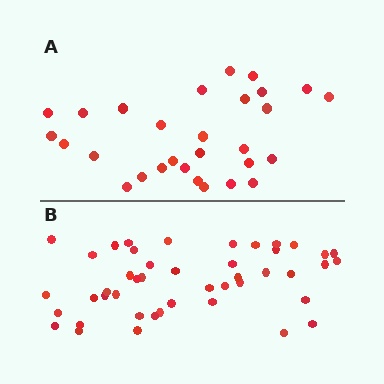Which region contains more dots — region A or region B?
Region B (the bottom region) has more dots.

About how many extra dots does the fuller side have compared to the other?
Region B has approximately 15 more dots than region A.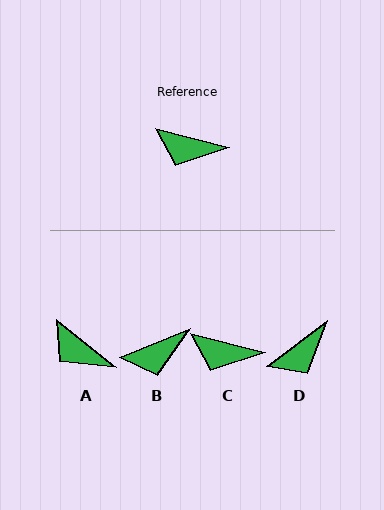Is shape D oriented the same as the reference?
No, it is off by about 52 degrees.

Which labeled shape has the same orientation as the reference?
C.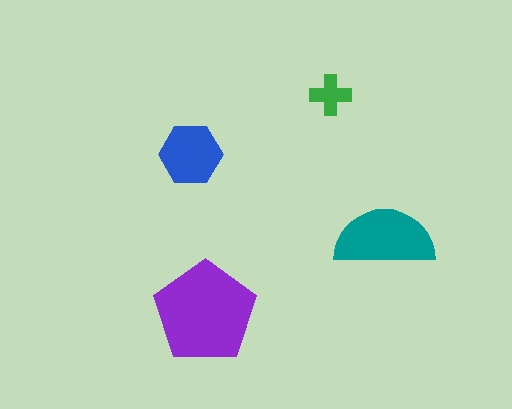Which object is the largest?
The purple pentagon.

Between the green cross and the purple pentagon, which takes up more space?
The purple pentagon.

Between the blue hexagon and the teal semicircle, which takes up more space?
The teal semicircle.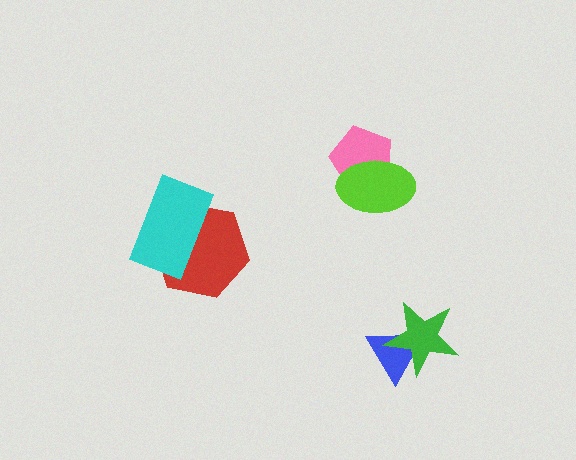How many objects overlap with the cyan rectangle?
1 object overlaps with the cyan rectangle.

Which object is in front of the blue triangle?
The green star is in front of the blue triangle.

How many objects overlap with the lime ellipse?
1 object overlaps with the lime ellipse.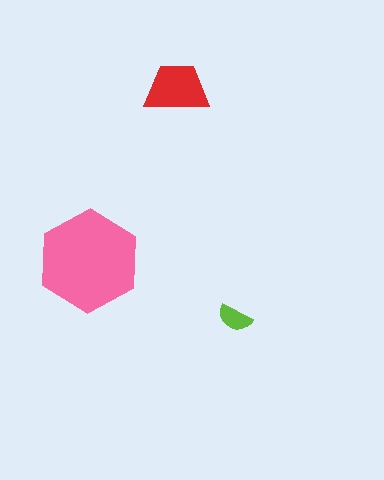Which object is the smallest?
The lime semicircle.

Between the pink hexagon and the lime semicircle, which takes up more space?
The pink hexagon.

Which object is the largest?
The pink hexagon.